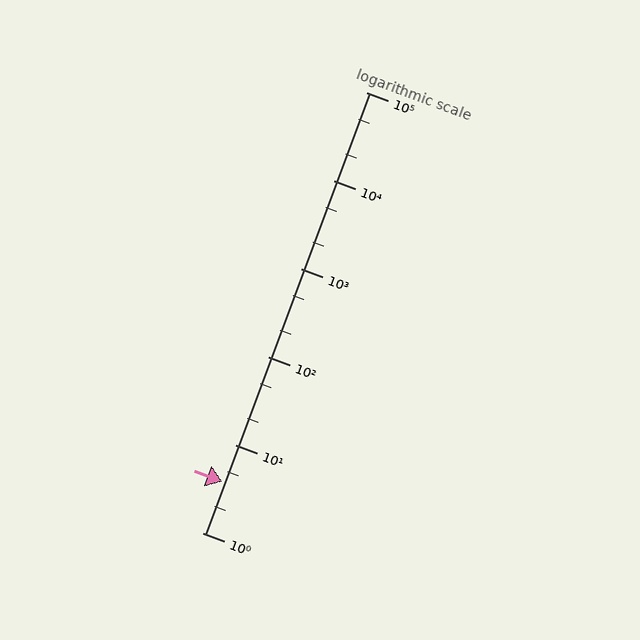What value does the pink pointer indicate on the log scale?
The pointer indicates approximately 3.8.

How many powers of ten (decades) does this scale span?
The scale spans 5 decades, from 1 to 100000.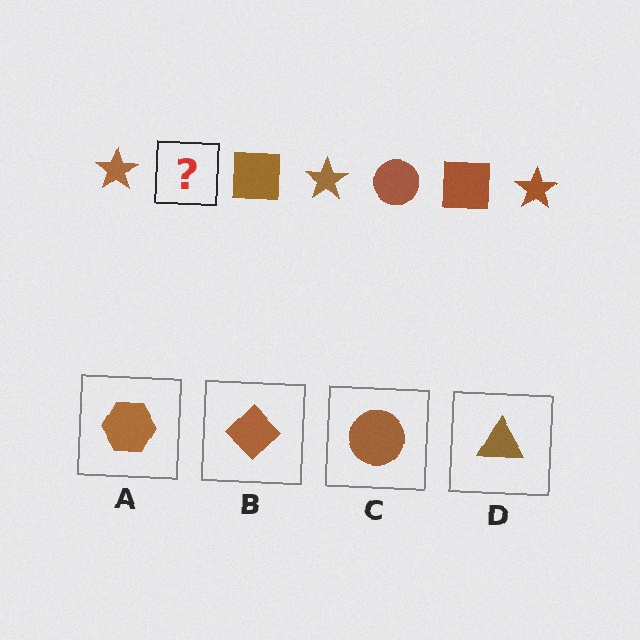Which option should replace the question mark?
Option C.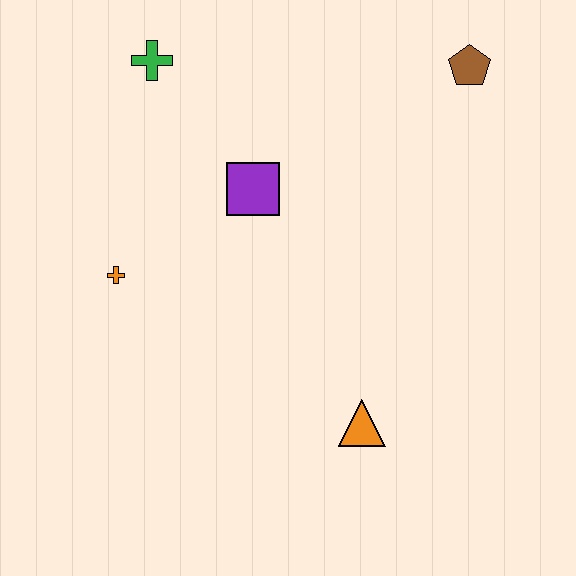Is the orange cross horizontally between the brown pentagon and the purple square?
No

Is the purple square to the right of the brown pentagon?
No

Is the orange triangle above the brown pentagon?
No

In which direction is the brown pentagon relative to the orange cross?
The brown pentagon is to the right of the orange cross.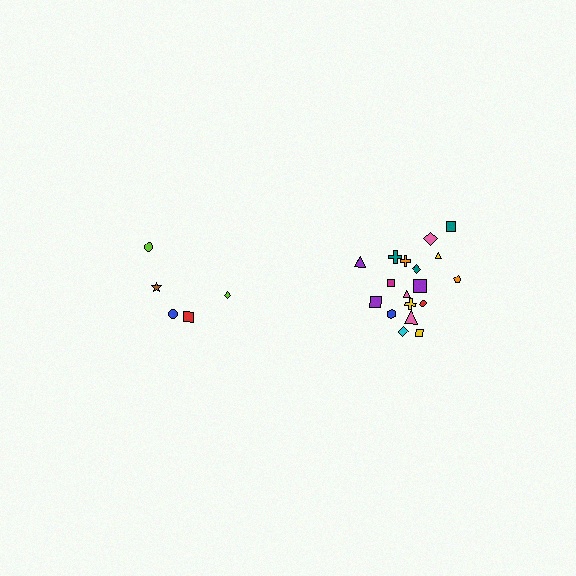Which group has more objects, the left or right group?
The right group.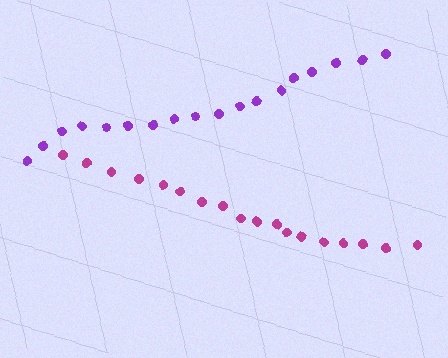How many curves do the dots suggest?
There are 2 distinct paths.